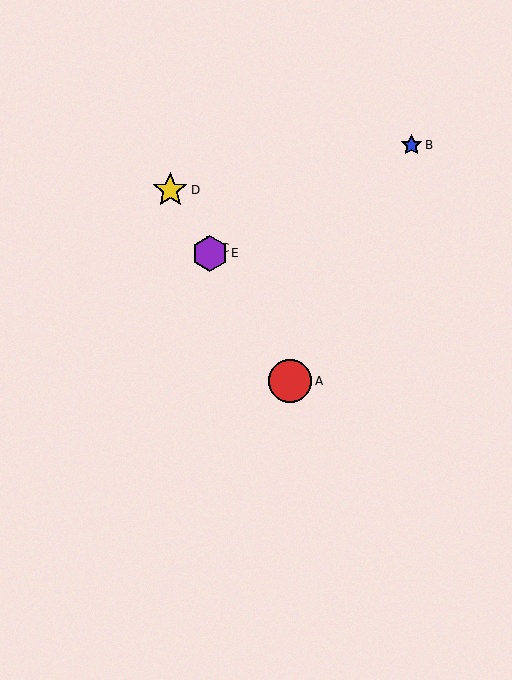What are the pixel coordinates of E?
Object E is at (210, 254).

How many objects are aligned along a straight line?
4 objects (A, C, D, E) are aligned along a straight line.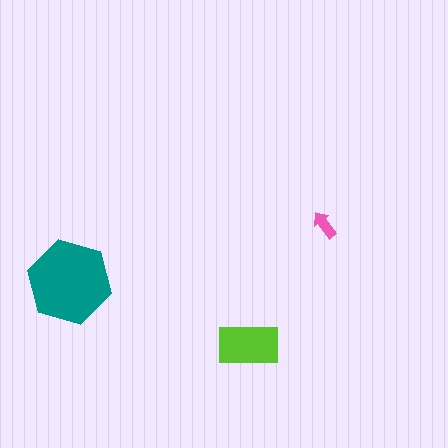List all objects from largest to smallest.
The teal hexagon, the lime rectangle, the pink arrow.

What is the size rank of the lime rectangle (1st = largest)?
2nd.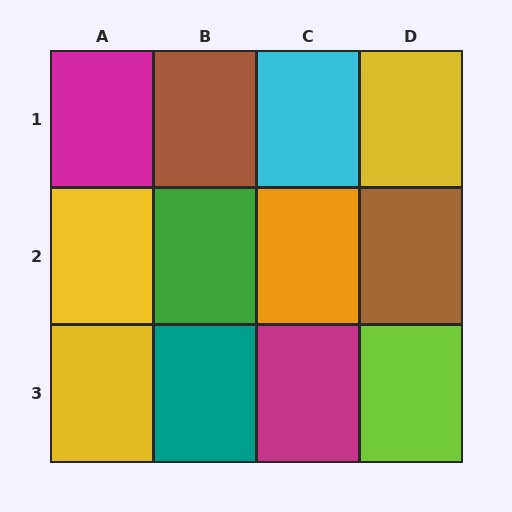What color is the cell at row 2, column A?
Yellow.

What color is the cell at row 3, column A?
Yellow.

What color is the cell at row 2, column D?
Brown.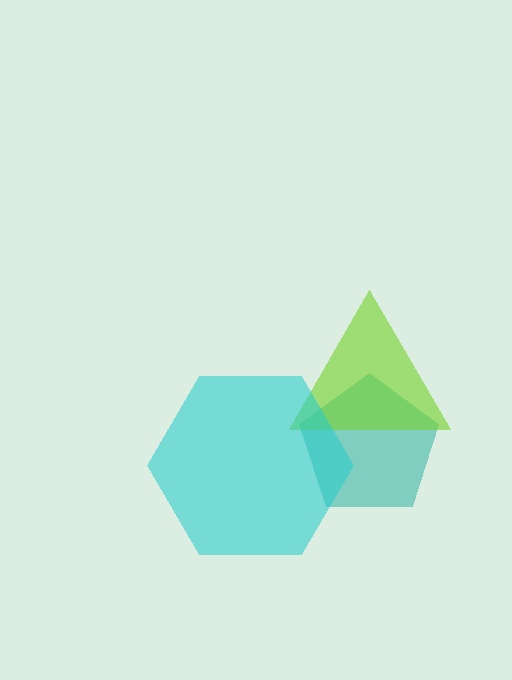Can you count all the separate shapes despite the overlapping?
Yes, there are 3 separate shapes.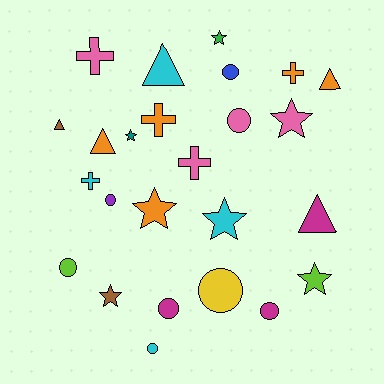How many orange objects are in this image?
There are 5 orange objects.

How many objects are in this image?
There are 25 objects.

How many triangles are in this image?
There are 5 triangles.